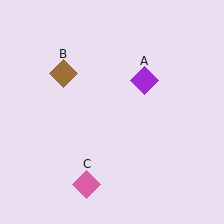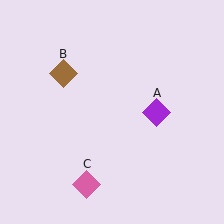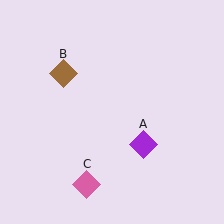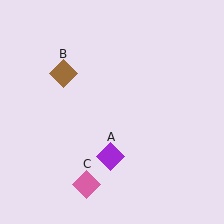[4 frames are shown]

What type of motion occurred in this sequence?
The purple diamond (object A) rotated clockwise around the center of the scene.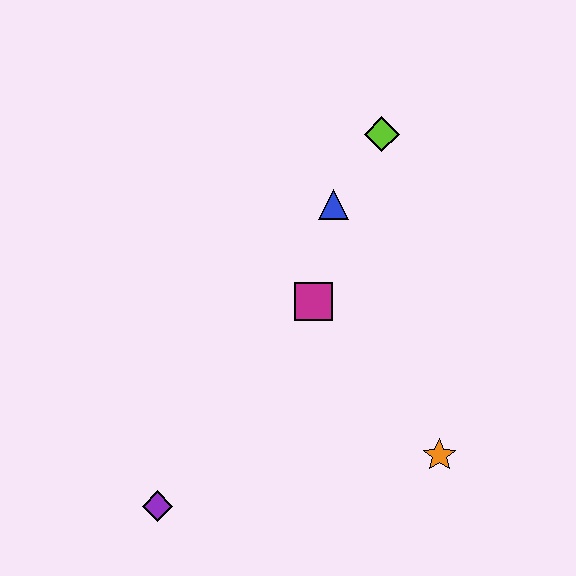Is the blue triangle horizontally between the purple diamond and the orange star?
Yes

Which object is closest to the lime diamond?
The blue triangle is closest to the lime diamond.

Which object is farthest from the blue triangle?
The purple diamond is farthest from the blue triangle.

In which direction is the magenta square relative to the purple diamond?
The magenta square is above the purple diamond.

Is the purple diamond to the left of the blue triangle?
Yes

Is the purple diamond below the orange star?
Yes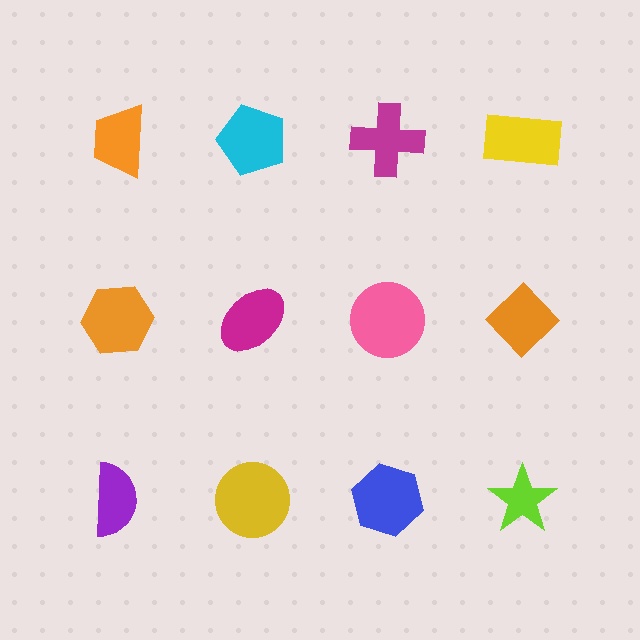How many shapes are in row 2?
4 shapes.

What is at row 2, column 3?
A pink circle.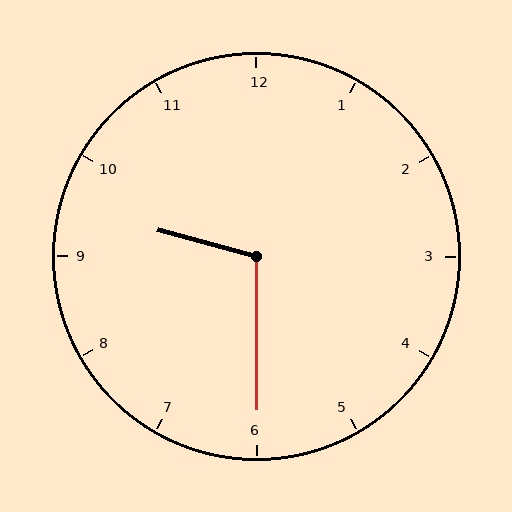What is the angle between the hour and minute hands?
Approximately 105 degrees.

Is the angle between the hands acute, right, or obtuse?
It is obtuse.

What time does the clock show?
9:30.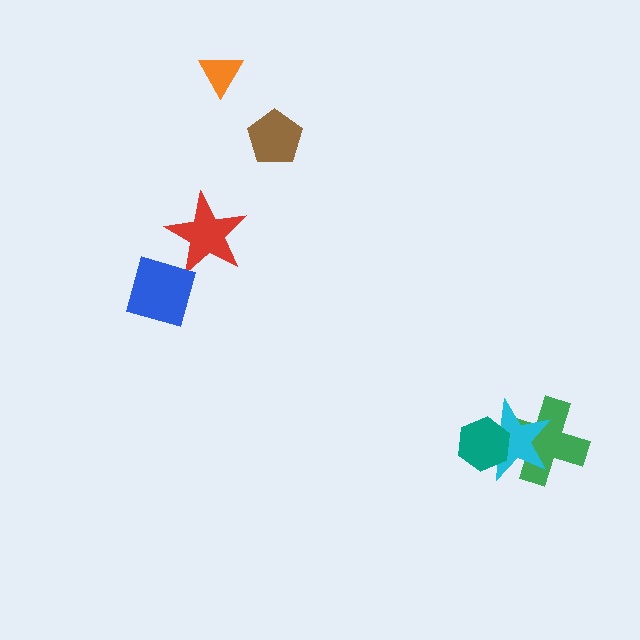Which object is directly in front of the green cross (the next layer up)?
The cyan star is directly in front of the green cross.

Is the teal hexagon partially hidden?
No, no other shape covers it.